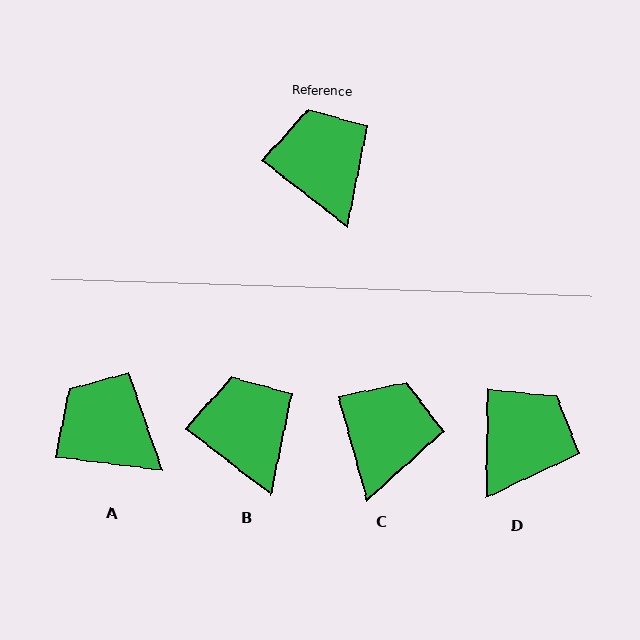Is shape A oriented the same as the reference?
No, it is off by about 31 degrees.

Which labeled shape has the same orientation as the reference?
B.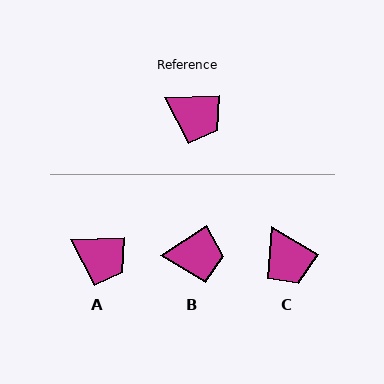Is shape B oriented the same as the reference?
No, it is off by about 32 degrees.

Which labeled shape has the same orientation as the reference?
A.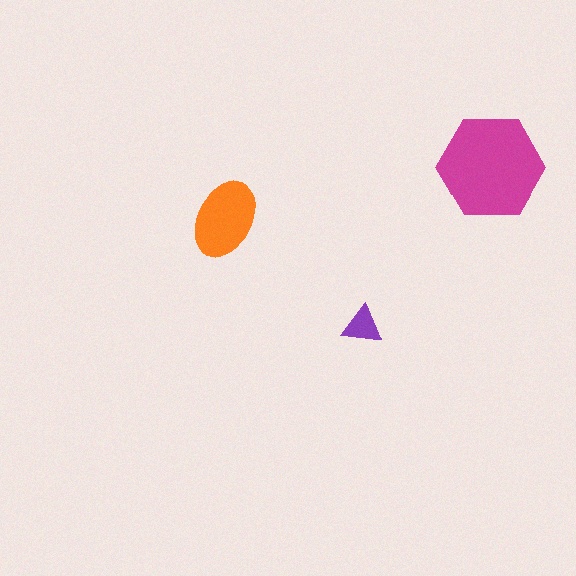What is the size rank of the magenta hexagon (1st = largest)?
1st.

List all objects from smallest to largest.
The purple triangle, the orange ellipse, the magenta hexagon.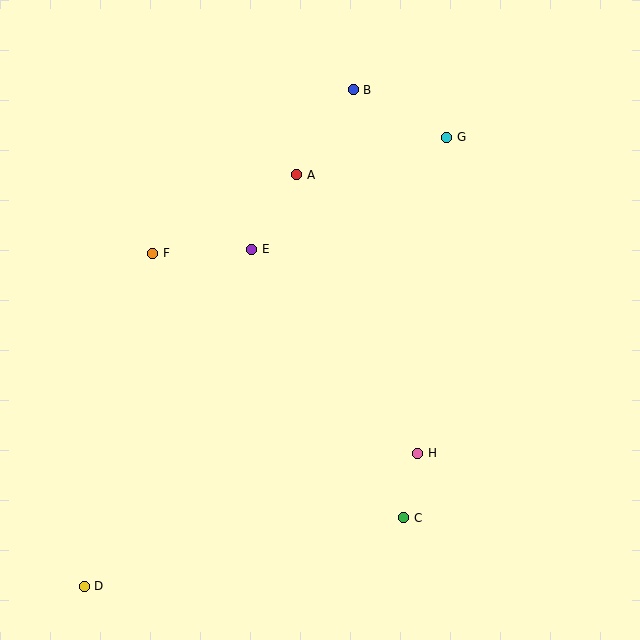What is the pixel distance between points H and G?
The distance between H and G is 317 pixels.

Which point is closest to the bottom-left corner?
Point D is closest to the bottom-left corner.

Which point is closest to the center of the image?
Point E at (252, 249) is closest to the center.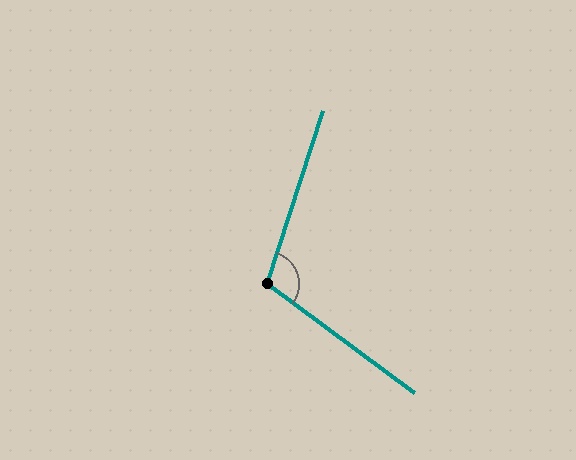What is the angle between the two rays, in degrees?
Approximately 109 degrees.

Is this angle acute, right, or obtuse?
It is obtuse.